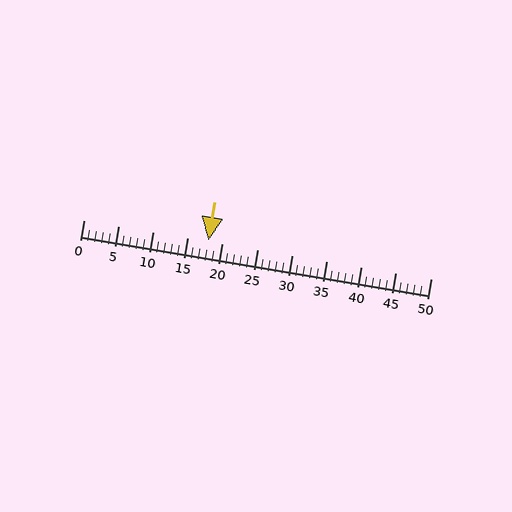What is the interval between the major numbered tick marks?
The major tick marks are spaced 5 units apart.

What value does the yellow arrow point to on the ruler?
The yellow arrow points to approximately 18.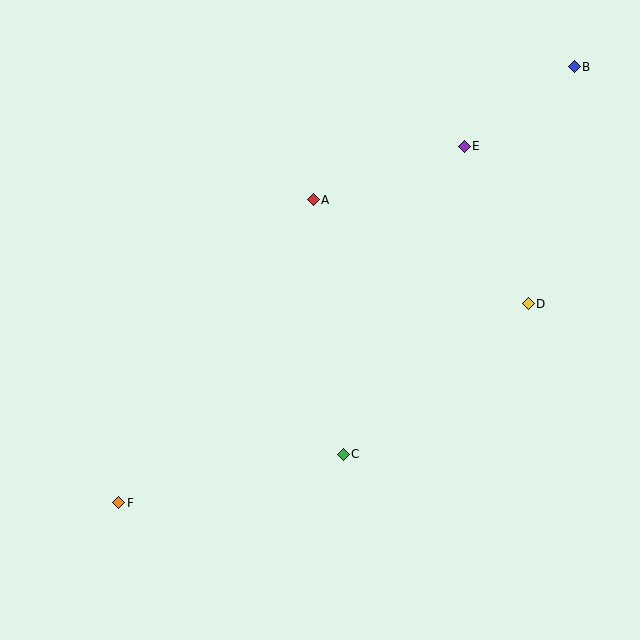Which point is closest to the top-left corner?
Point A is closest to the top-left corner.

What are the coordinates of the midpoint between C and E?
The midpoint between C and E is at (404, 300).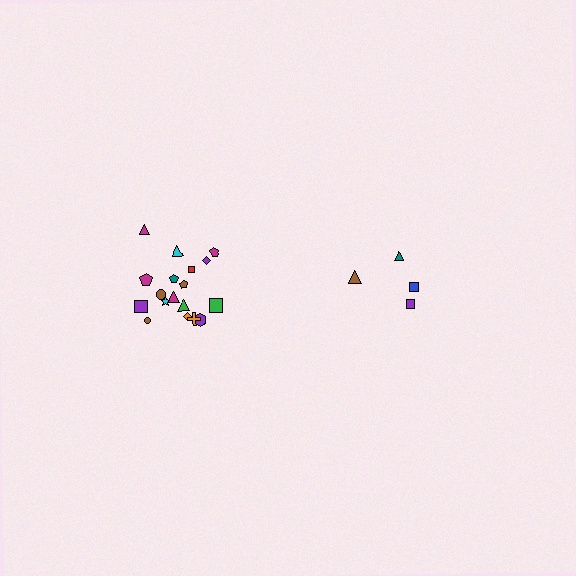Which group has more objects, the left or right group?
The left group.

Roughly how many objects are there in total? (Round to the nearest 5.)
Roughly 20 objects in total.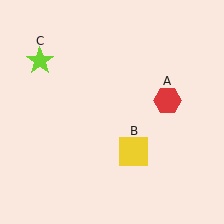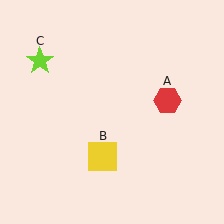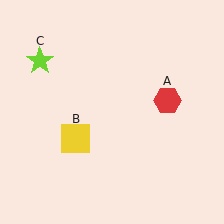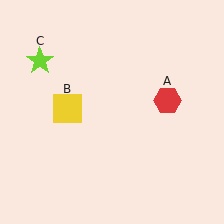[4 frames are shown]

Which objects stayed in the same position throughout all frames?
Red hexagon (object A) and lime star (object C) remained stationary.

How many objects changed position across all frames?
1 object changed position: yellow square (object B).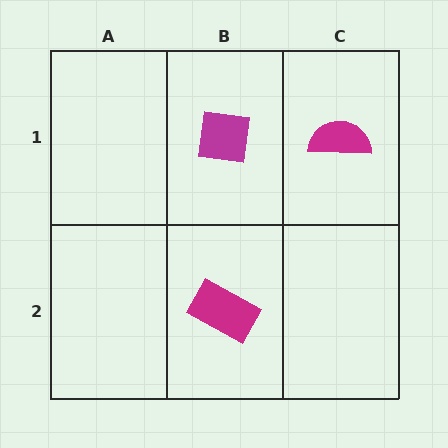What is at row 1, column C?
A magenta semicircle.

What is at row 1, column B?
A magenta square.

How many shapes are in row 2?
1 shape.